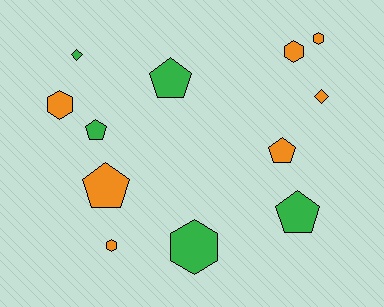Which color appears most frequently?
Orange, with 7 objects.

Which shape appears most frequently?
Hexagon, with 5 objects.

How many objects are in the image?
There are 12 objects.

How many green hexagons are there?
There is 1 green hexagon.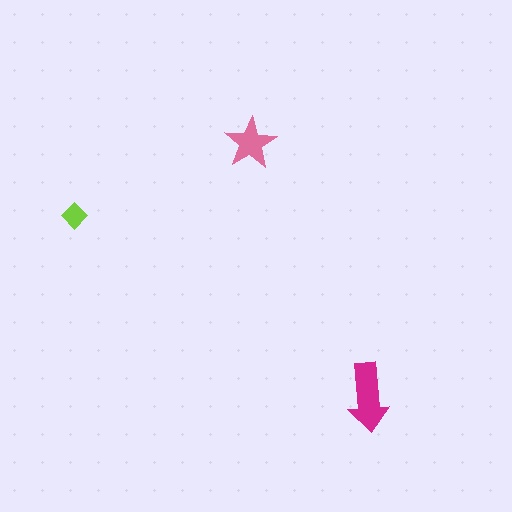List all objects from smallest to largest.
The lime diamond, the pink star, the magenta arrow.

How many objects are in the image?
There are 3 objects in the image.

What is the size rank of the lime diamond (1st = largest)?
3rd.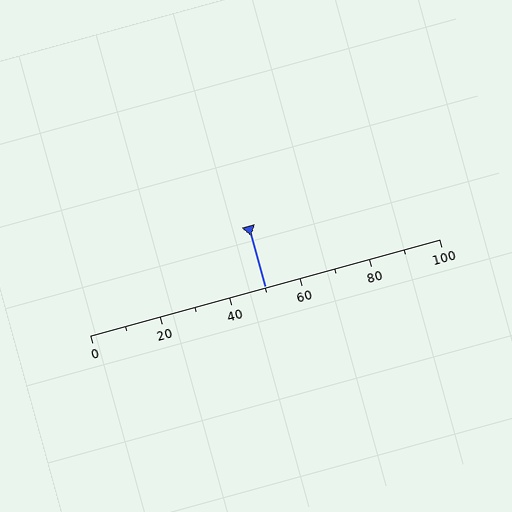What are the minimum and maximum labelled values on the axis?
The axis runs from 0 to 100.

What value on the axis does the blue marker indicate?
The marker indicates approximately 50.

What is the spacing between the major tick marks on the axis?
The major ticks are spaced 20 apart.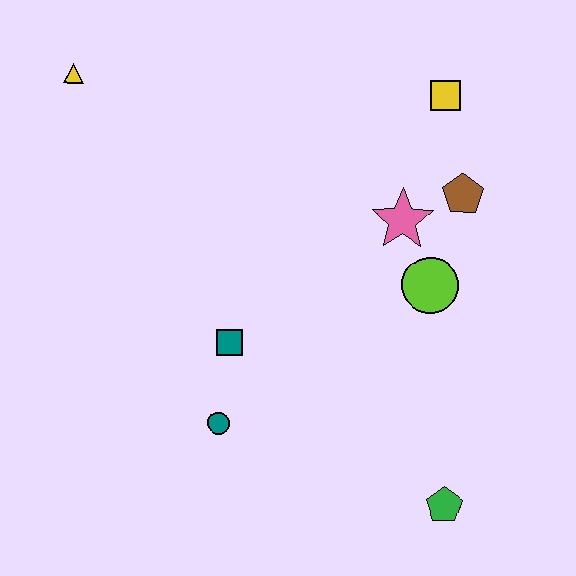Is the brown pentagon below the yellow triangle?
Yes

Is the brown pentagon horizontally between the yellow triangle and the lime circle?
No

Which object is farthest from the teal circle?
The yellow square is farthest from the teal circle.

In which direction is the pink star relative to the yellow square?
The pink star is below the yellow square.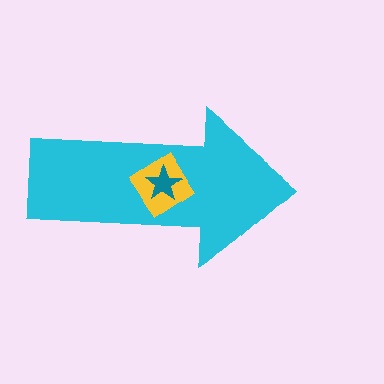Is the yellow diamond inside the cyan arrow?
Yes.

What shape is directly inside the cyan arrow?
The yellow diamond.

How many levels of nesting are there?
3.